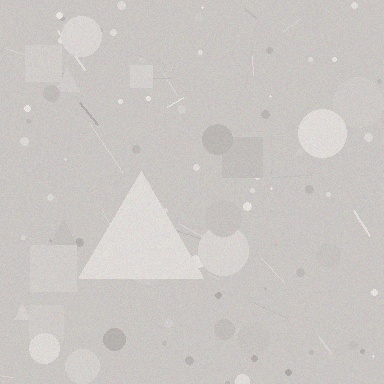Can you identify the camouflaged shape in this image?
The camouflaged shape is a triangle.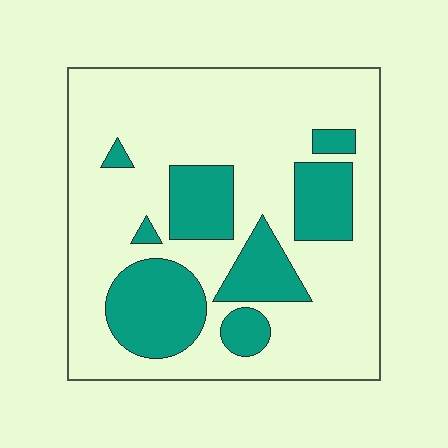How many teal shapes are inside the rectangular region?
8.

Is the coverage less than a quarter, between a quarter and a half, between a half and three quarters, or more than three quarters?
Between a quarter and a half.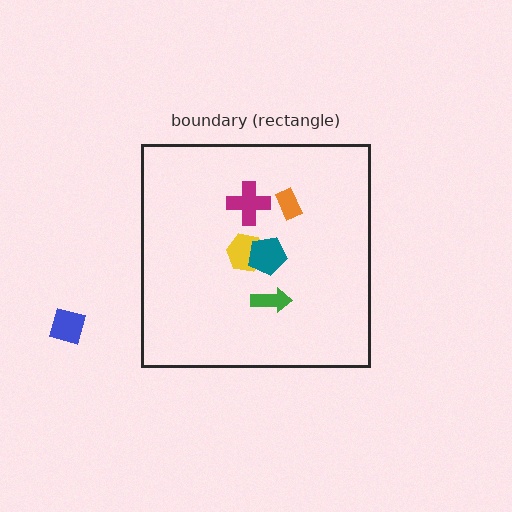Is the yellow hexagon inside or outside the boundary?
Inside.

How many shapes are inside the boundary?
5 inside, 1 outside.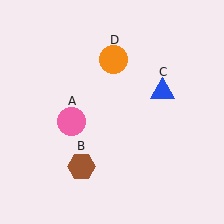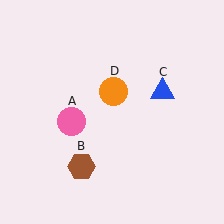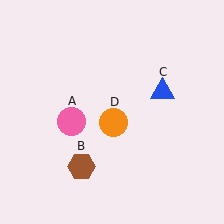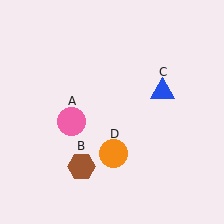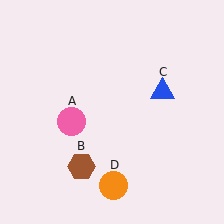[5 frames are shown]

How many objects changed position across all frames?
1 object changed position: orange circle (object D).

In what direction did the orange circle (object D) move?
The orange circle (object D) moved down.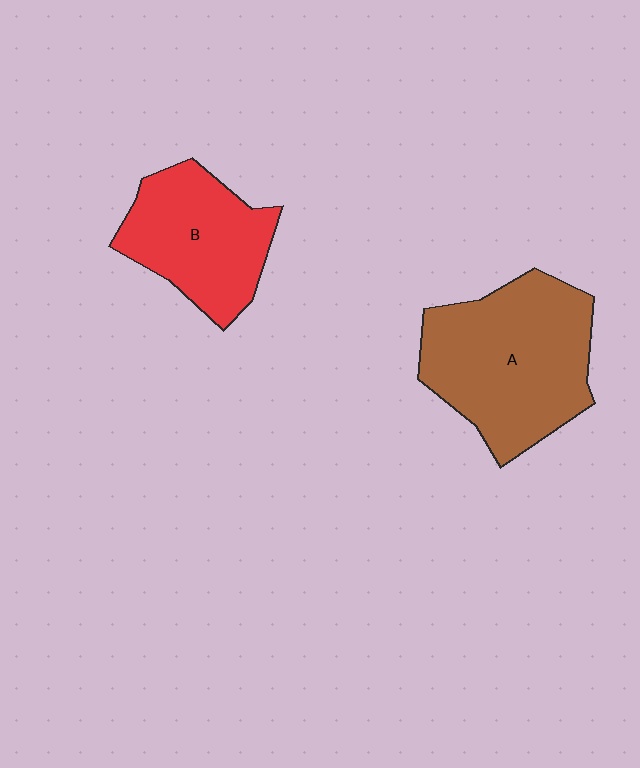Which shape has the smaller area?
Shape B (red).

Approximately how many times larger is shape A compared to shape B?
Approximately 1.4 times.